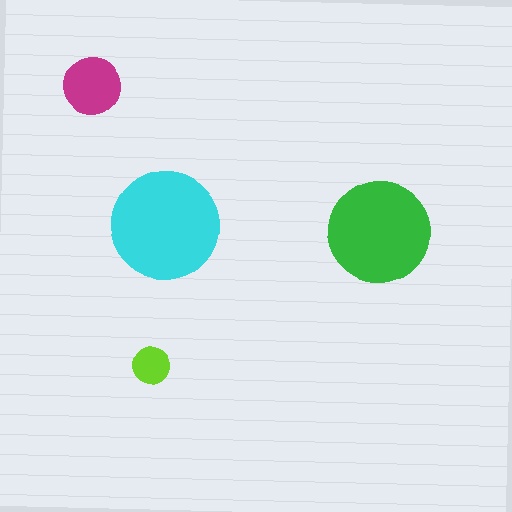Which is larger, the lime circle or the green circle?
The green one.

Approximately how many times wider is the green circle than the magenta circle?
About 2 times wider.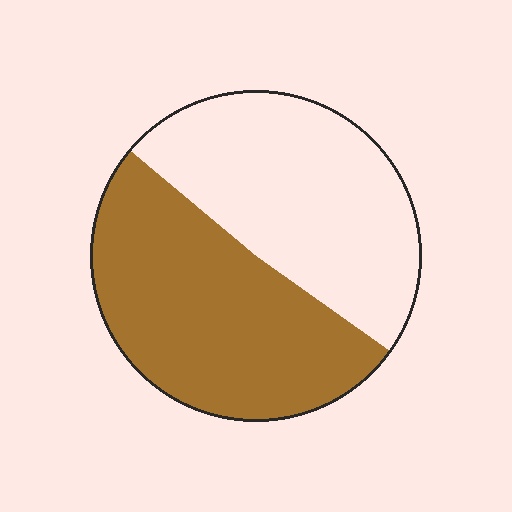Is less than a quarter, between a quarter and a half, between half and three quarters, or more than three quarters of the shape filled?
Between half and three quarters.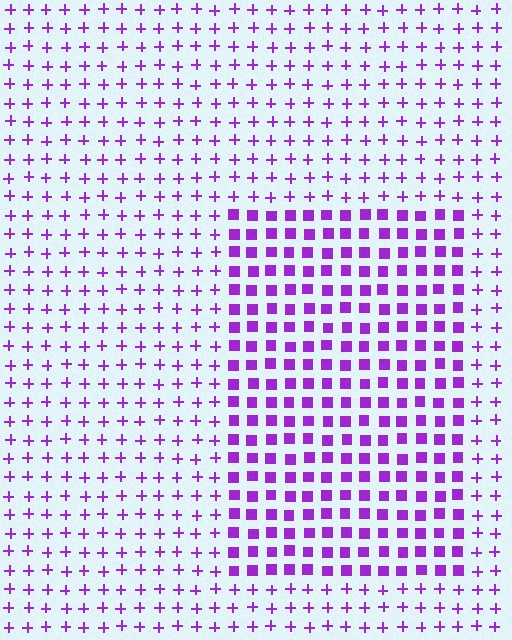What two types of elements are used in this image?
The image uses squares inside the rectangle region and plus signs outside it.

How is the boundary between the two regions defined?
The boundary is defined by a change in element shape: squares inside vs. plus signs outside. All elements share the same color and spacing.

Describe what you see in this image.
The image is filled with small purple elements arranged in a uniform grid. A rectangle-shaped region contains squares, while the surrounding area contains plus signs. The boundary is defined purely by the change in element shape.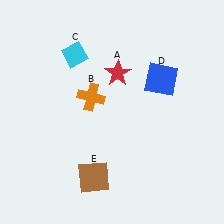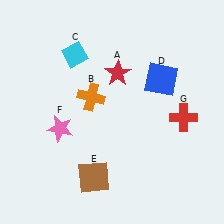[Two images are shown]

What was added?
A pink star (F), a red cross (G) were added in Image 2.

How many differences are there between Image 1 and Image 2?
There are 2 differences between the two images.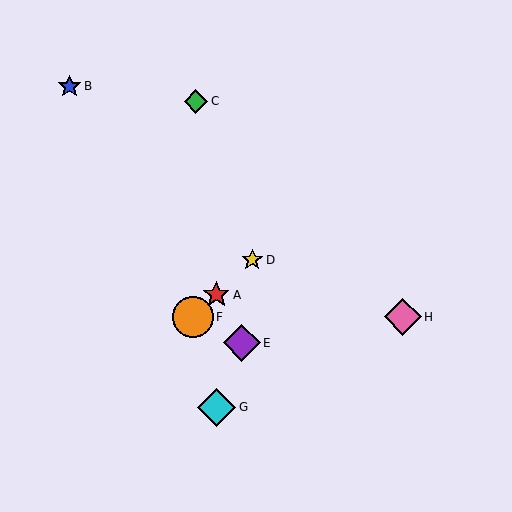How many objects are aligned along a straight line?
3 objects (A, D, F) are aligned along a straight line.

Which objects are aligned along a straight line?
Objects A, D, F are aligned along a straight line.